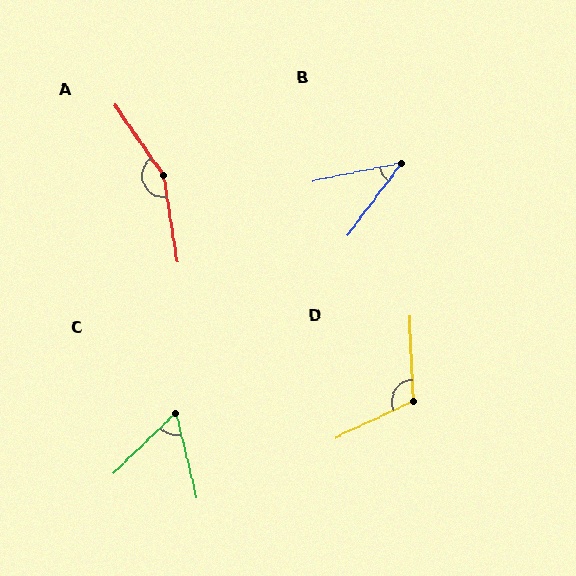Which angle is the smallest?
B, at approximately 42 degrees.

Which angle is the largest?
A, at approximately 155 degrees.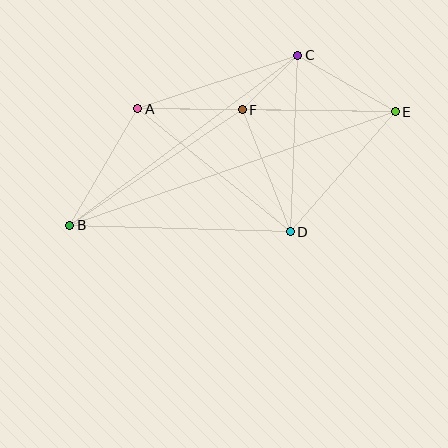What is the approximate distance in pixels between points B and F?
The distance between B and F is approximately 208 pixels.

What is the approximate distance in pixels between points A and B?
The distance between A and B is approximately 135 pixels.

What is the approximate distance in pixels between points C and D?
The distance between C and D is approximately 177 pixels.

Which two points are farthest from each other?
Points B and E are farthest from each other.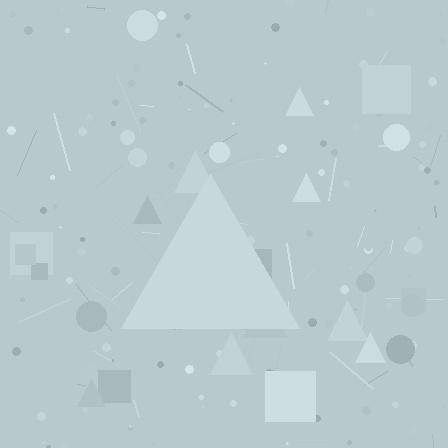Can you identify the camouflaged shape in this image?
The camouflaged shape is a triangle.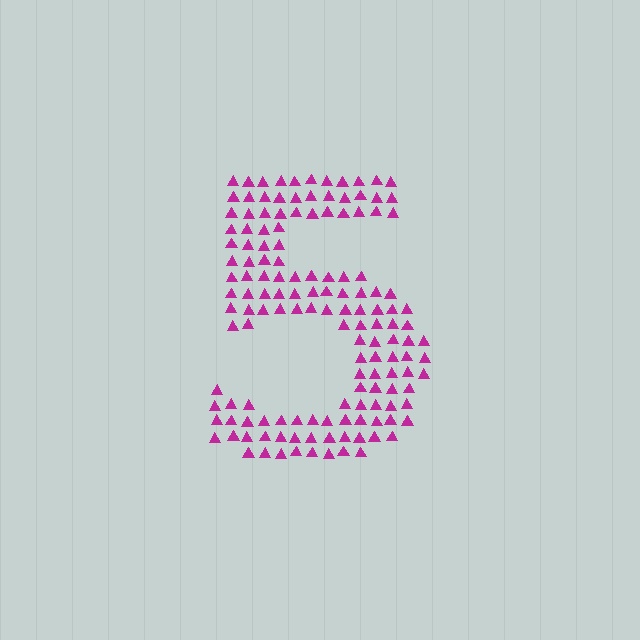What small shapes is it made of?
It is made of small triangles.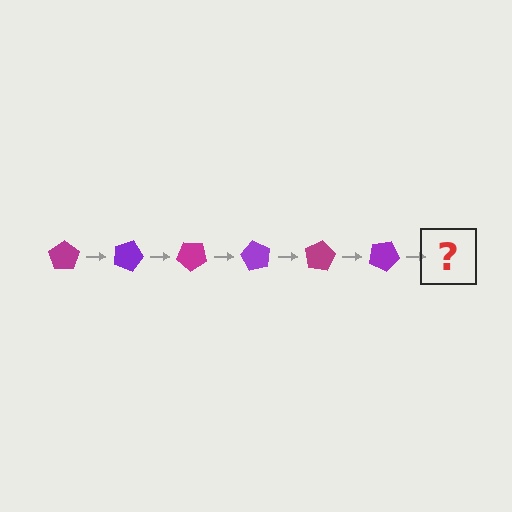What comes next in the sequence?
The next element should be a magenta pentagon, rotated 120 degrees from the start.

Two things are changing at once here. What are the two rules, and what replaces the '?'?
The two rules are that it rotates 20 degrees each step and the color cycles through magenta and purple. The '?' should be a magenta pentagon, rotated 120 degrees from the start.